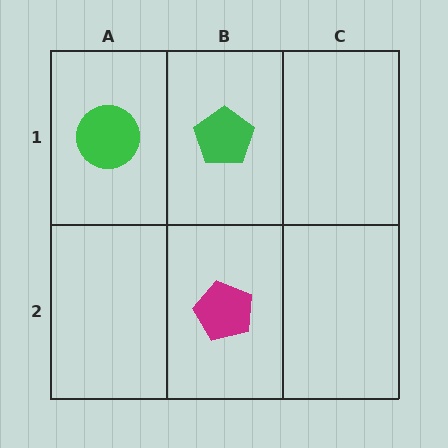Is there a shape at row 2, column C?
No, that cell is empty.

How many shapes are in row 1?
2 shapes.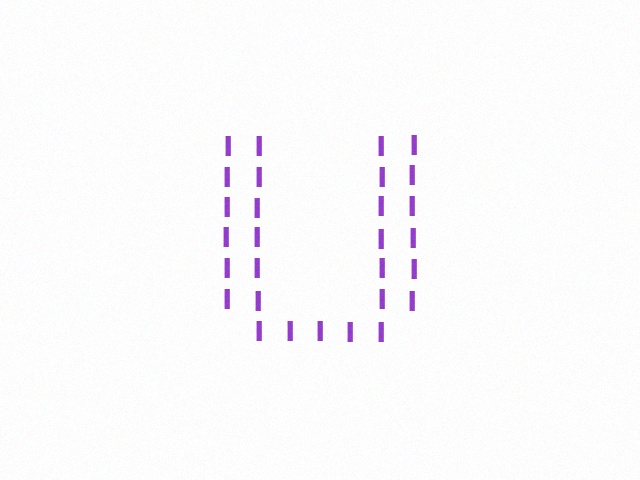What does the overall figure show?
The overall figure shows the letter U.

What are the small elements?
The small elements are letter I's.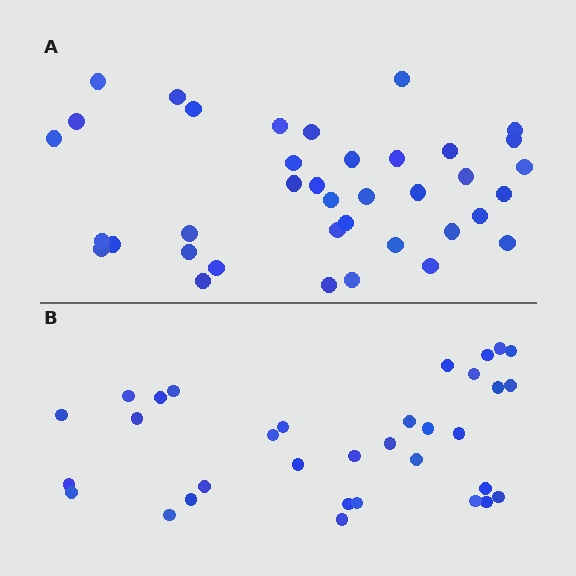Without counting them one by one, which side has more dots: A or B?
Region A (the top region) has more dots.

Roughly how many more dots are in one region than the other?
Region A has about 5 more dots than region B.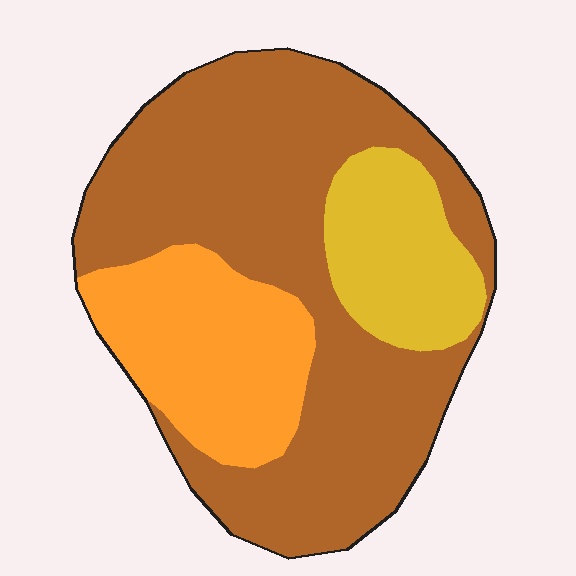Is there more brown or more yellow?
Brown.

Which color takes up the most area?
Brown, at roughly 60%.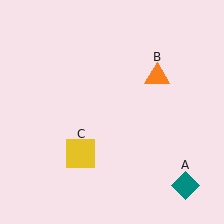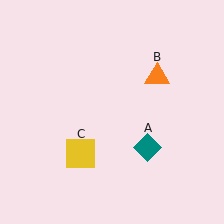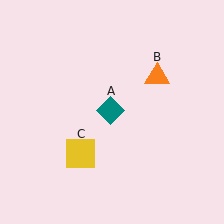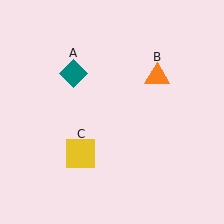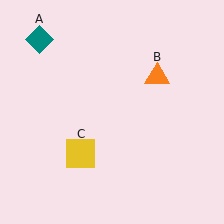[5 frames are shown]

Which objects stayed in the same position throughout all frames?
Orange triangle (object B) and yellow square (object C) remained stationary.